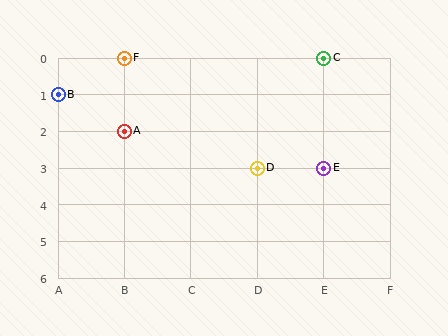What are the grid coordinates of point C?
Point C is at grid coordinates (E, 0).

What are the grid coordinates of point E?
Point E is at grid coordinates (E, 3).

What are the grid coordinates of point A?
Point A is at grid coordinates (B, 2).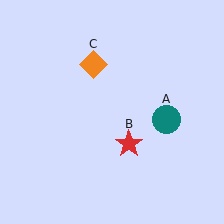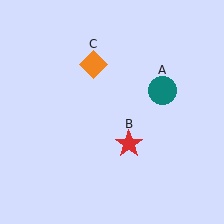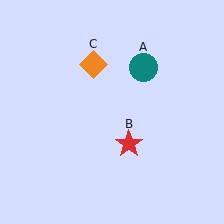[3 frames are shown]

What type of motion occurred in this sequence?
The teal circle (object A) rotated counterclockwise around the center of the scene.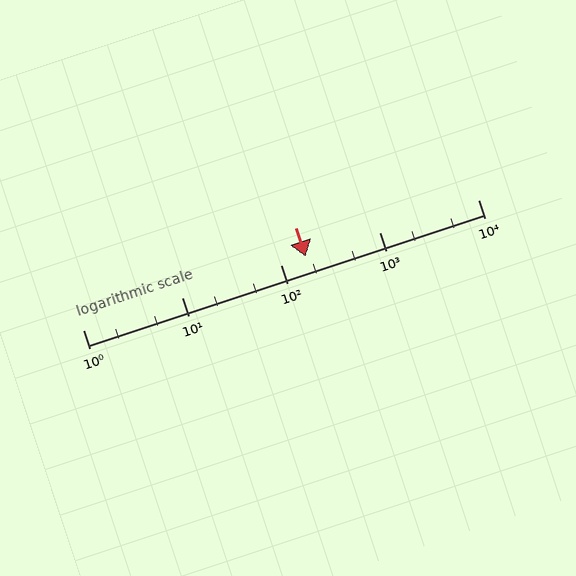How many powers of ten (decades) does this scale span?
The scale spans 4 decades, from 1 to 10000.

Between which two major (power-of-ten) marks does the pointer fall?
The pointer is between 100 and 1000.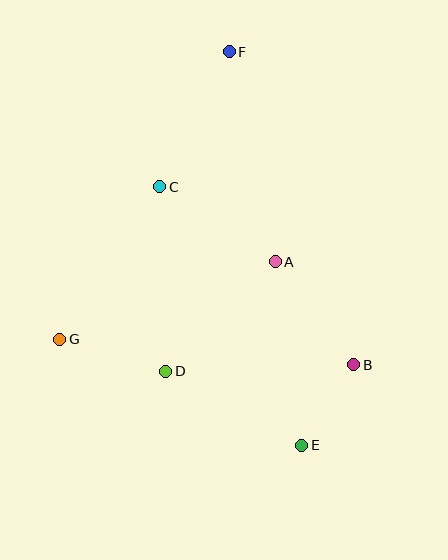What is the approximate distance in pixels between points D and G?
The distance between D and G is approximately 111 pixels.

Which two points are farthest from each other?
Points E and F are farthest from each other.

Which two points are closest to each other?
Points B and E are closest to each other.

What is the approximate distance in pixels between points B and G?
The distance between B and G is approximately 295 pixels.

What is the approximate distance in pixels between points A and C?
The distance between A and C is approximately 138 pixels.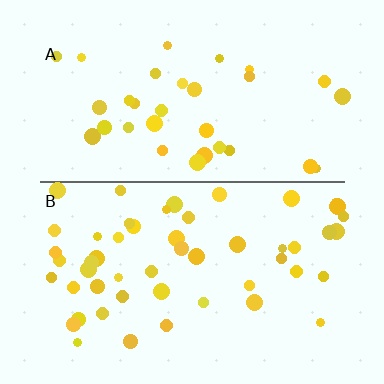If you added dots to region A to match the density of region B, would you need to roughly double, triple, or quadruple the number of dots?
Approximately double.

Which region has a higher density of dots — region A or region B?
B (the bottom).